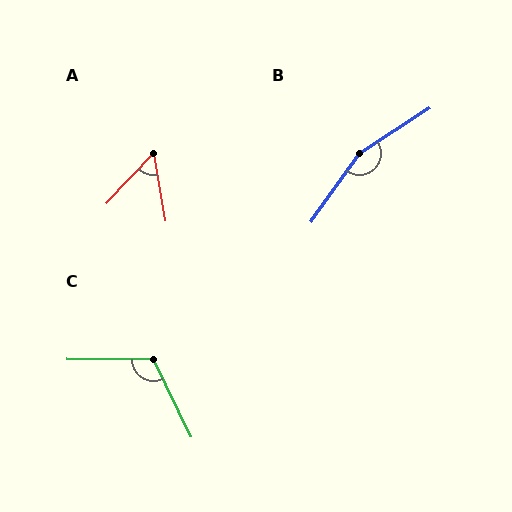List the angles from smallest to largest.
A (53°), C (116°), B (159°).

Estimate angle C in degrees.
Approximately 116 degrees.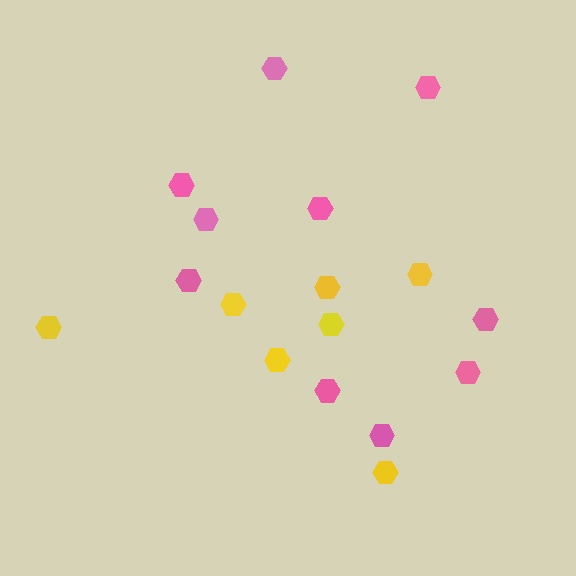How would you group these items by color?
There are 2 groups: one group of yellow hexagons (7) and one group of pink hexagons (10).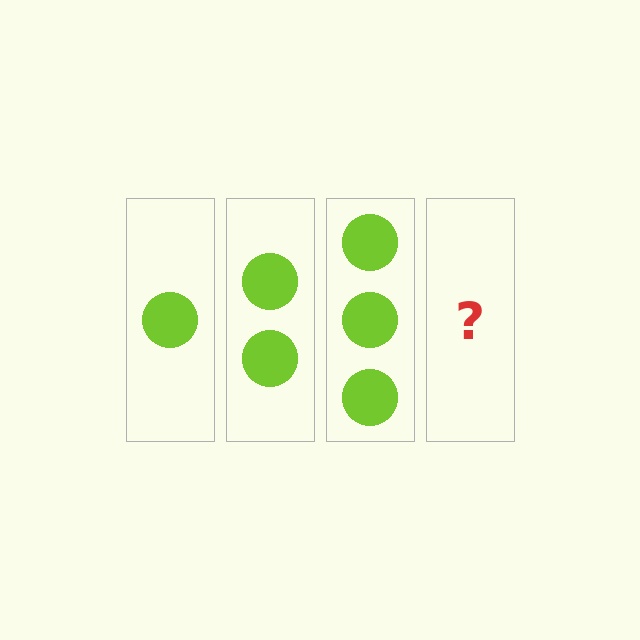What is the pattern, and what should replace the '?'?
The pattern is that each step adds one more circle. The '?' should be 4 circles.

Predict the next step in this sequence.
The next step is 4 circles.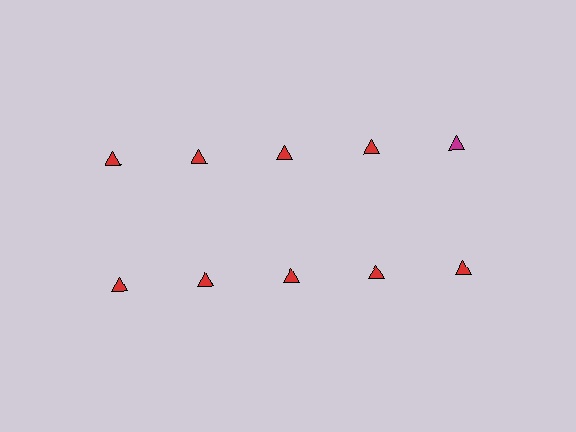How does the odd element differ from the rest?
It has a different color: magenta instead of red.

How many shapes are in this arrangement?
There are 10 shapes arranged in a grid pattern.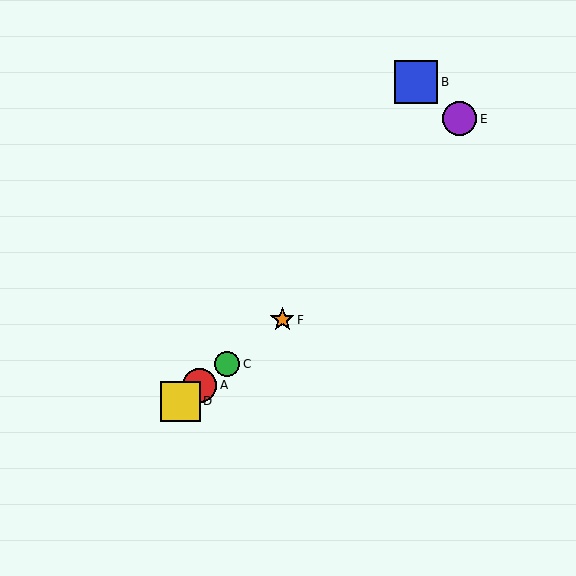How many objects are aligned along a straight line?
4 objects (A, C, D, F) are aligned along a straight line.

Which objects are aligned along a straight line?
Objects A, C, D, F are aligned along a straight line.